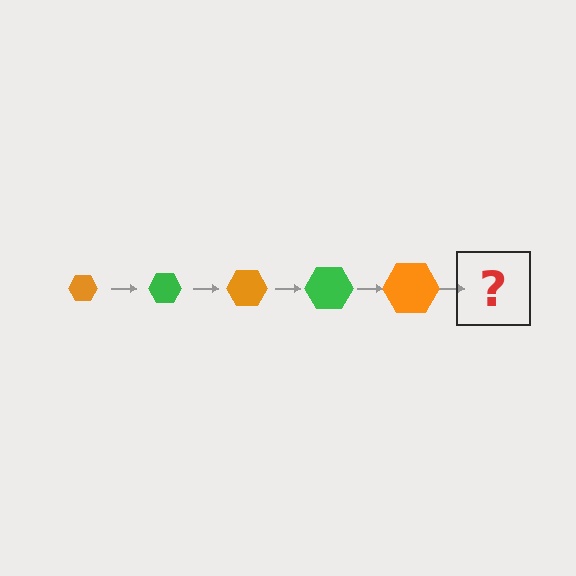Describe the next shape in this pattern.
It should be a green hexagon, larger than the previous one.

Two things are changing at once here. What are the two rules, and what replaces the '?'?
The two rules are that the hexagon grows larger each step and the color cycles through orange and green. The '?' should be a green hexagon, larger than the previous one.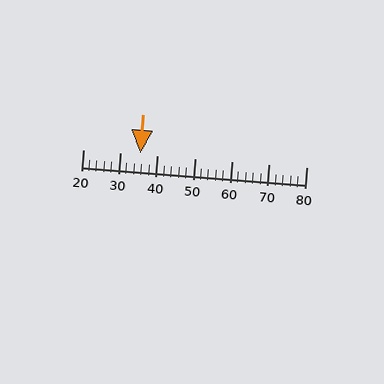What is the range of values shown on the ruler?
The ruler shows values from 20 to 80.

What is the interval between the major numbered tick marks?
The major tick marks are spaced 10 units apart.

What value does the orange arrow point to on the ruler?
The orange arrow points to approximately 36.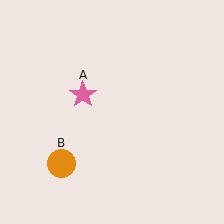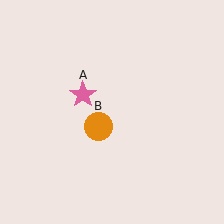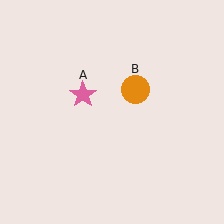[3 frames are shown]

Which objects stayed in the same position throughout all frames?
Pink star (object A) remained stationary.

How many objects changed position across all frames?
1 object changed position: orange circle (object B).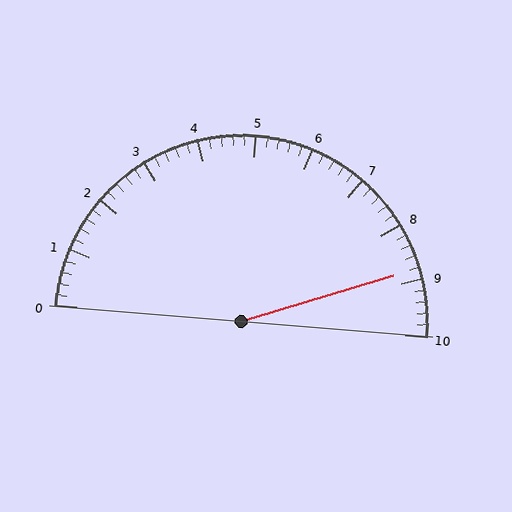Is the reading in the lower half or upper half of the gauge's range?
The reading is in the upper half of the range (0 to 10).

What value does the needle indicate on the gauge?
The needle indicates approximately 8.8.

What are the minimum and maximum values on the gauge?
The gauge ranges from 0 to 10.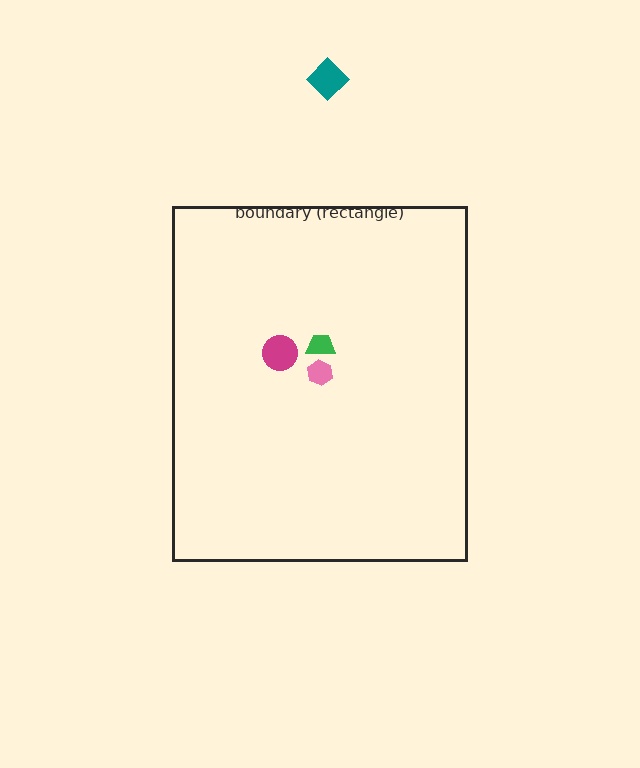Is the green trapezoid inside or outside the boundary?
Inside.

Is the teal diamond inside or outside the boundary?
Outside.